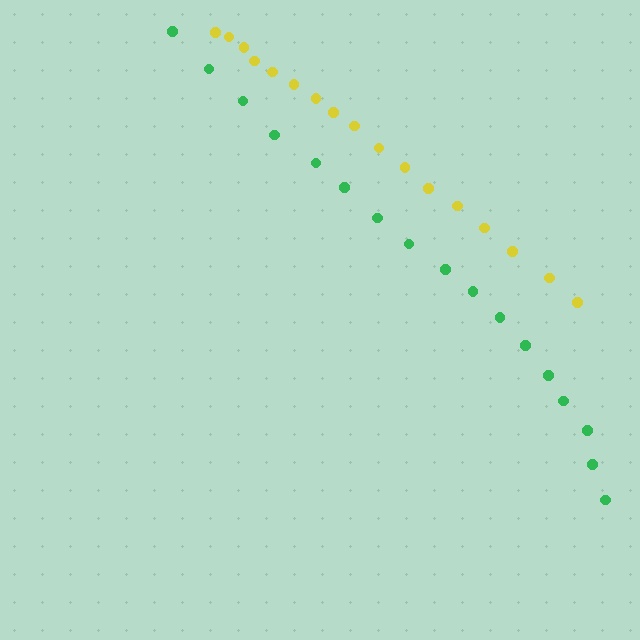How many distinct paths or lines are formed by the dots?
There are 2 distinct paths.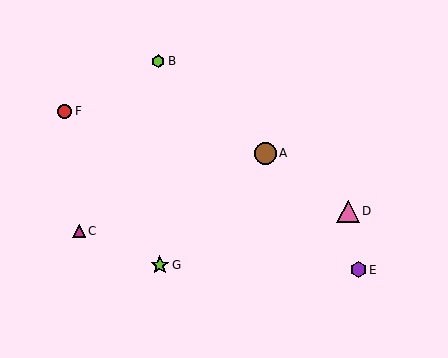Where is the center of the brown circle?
The center of the brown circle is at (265, 153).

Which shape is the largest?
The pink triangle (labeled D) is the largest.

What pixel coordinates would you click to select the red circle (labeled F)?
Click at (65, 111) to select the red circle F.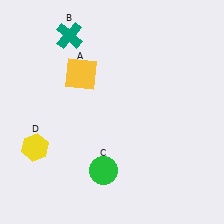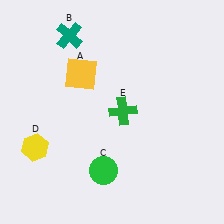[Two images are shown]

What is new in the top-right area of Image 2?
A green cross (E) was added in the top-right area of Image 2.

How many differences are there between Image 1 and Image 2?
There is 1 difference between the two images.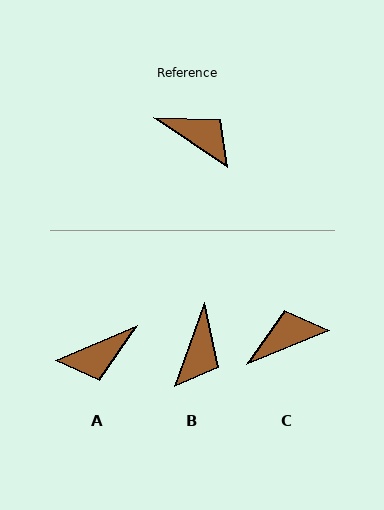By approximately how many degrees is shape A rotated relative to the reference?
Approximately 123 degrees clockwise.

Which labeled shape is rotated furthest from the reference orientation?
A, about 123 degrees away.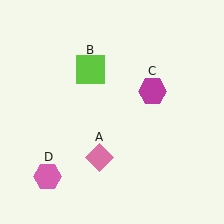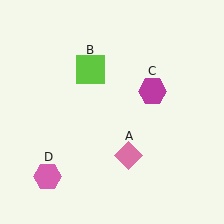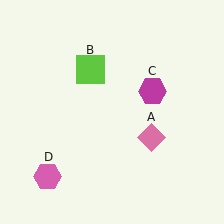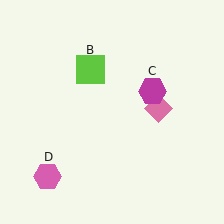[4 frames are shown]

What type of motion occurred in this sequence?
The pink diamond (object A) rotated counterclockwise around the center of the scene.